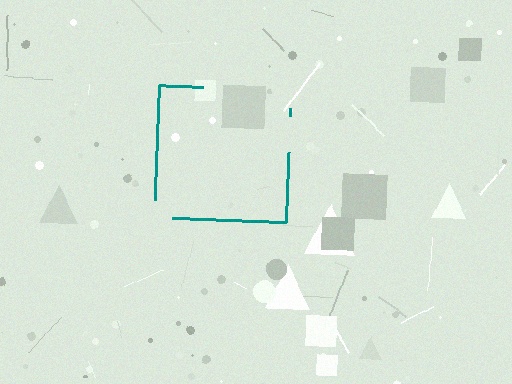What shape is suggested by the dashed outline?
The dashed outline suggests a square.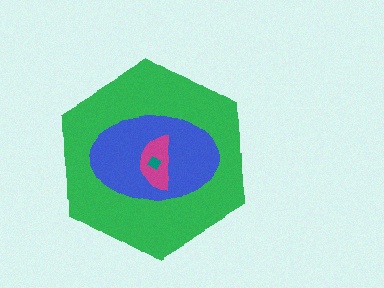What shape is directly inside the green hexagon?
The blue ellipse.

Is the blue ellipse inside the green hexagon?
Yes.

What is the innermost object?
The teal diamond.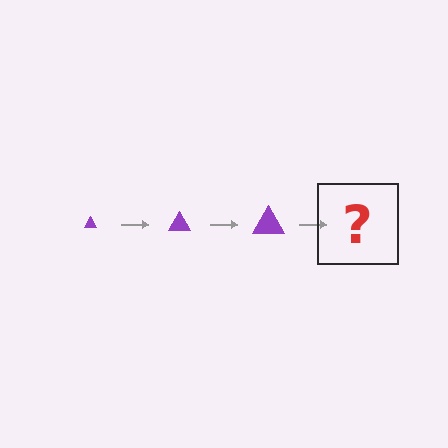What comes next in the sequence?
The next element should be a purple triangle, larger than the previous one.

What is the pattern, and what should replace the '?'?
The pattern is that the triangle gets progressively larger each step. The '?' should be a purple triangle, larger than the previous one.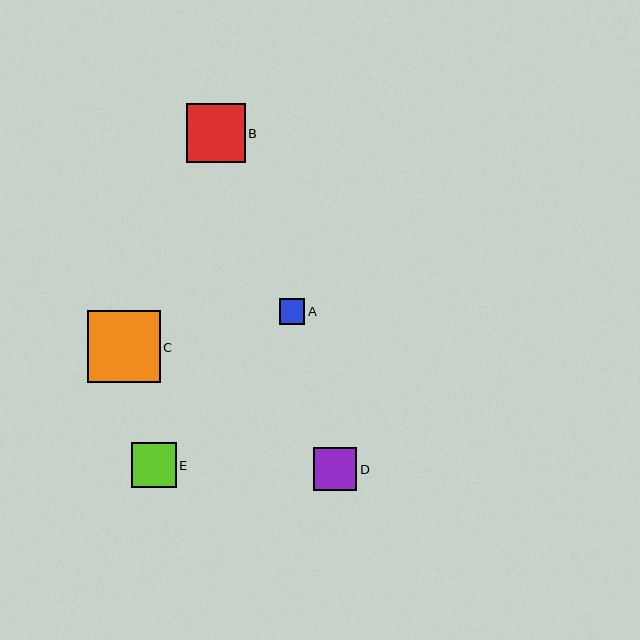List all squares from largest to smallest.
From largest to smallest: C, B, E, D, A.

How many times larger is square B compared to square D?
Square B is approximately 1.3 times the size of square D.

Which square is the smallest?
Square A is the smallest with a size of approximately 25 pixels.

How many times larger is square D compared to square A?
Square D is approximately 1.7 times the size of square A.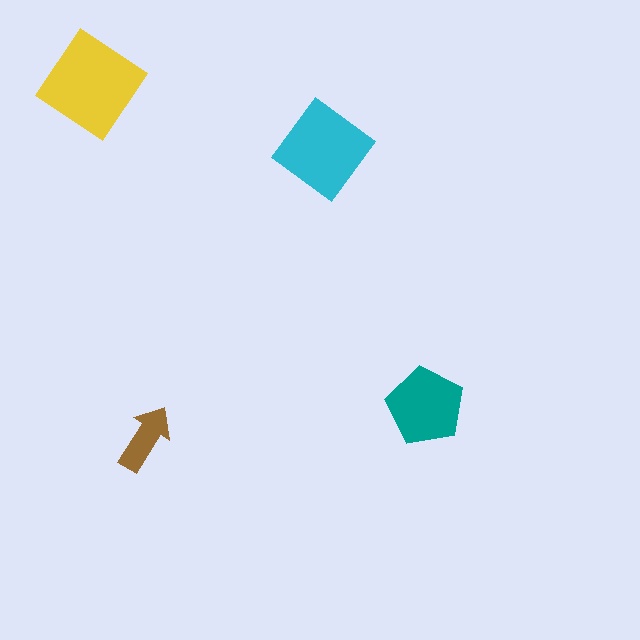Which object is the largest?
The yellow diamond.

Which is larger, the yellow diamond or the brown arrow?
The yellow diamond.